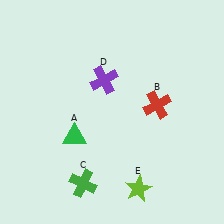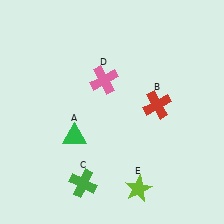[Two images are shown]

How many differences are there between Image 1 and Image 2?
There is 1 difference between the two images.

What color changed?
The cross (D) changed from purple in Image 1 to pink in Image 2.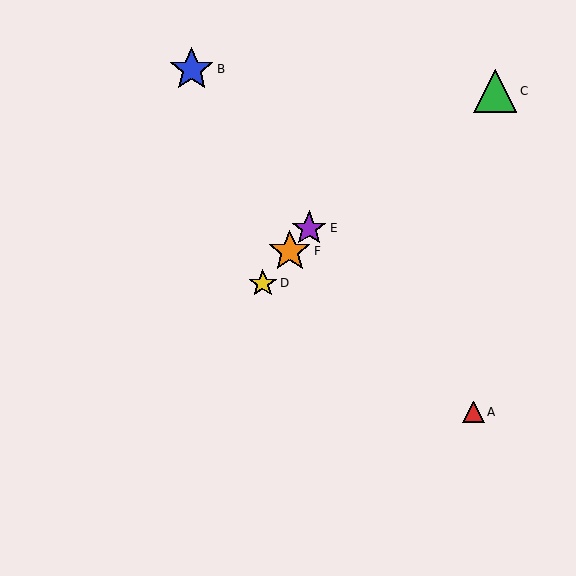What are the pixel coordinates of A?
Object A is at (473, 412).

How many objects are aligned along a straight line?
3 objects (D, E, F) are aligned along a straight line.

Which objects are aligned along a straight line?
Objects D, E, F are aligned along a straight line.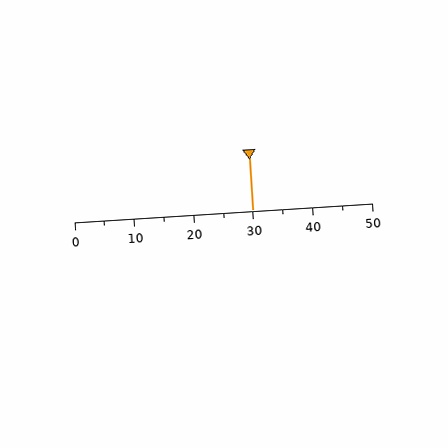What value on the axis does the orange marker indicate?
The marker indicates approximately 30.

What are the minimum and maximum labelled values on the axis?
The axis runs from 0 to 50.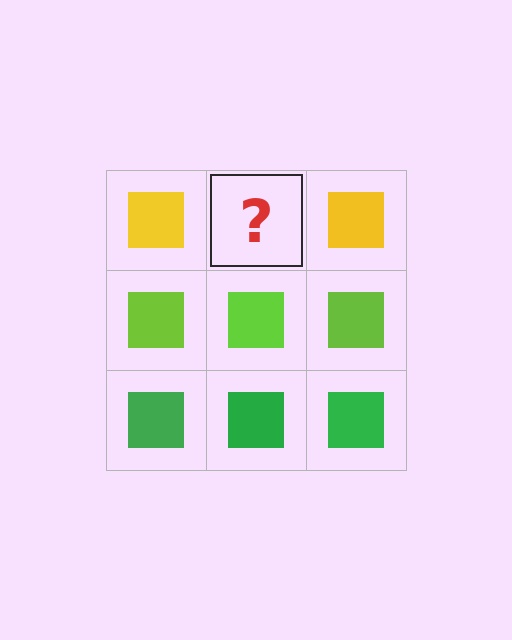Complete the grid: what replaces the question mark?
The question mark should be replaced with a yellow square.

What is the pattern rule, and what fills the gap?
The rule is that each row has a consistent color. The gap should be filled with a yellow square.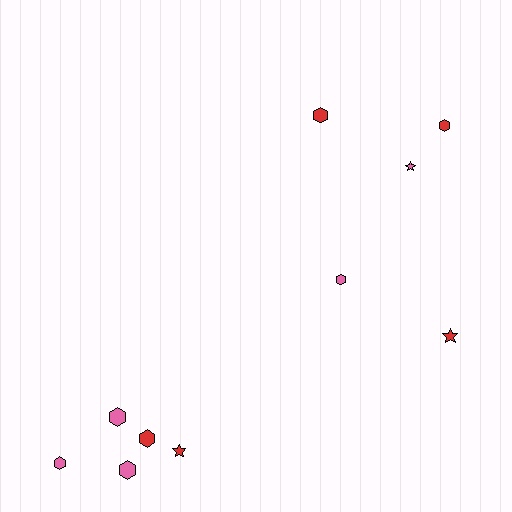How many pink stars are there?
There is 1 pink star.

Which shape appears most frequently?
Hexagon, with 7 objects.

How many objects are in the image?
There are 10 objects.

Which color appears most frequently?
Pink, with 5 objects.